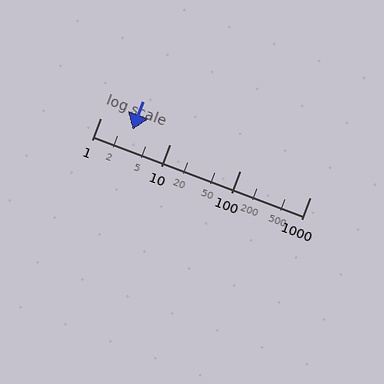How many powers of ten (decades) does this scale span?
The scale spans 3 decades, from 1 to 1000.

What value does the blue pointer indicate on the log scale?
The pointer indicates approximately 2.9.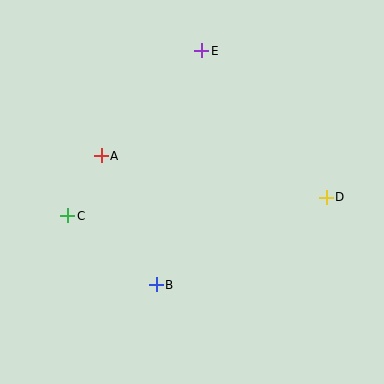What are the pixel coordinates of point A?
Point A is at (101, 156).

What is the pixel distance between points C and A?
The distance between C and A is 69 pixels.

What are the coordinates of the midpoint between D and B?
The midpoint between D and B is at (241, 241).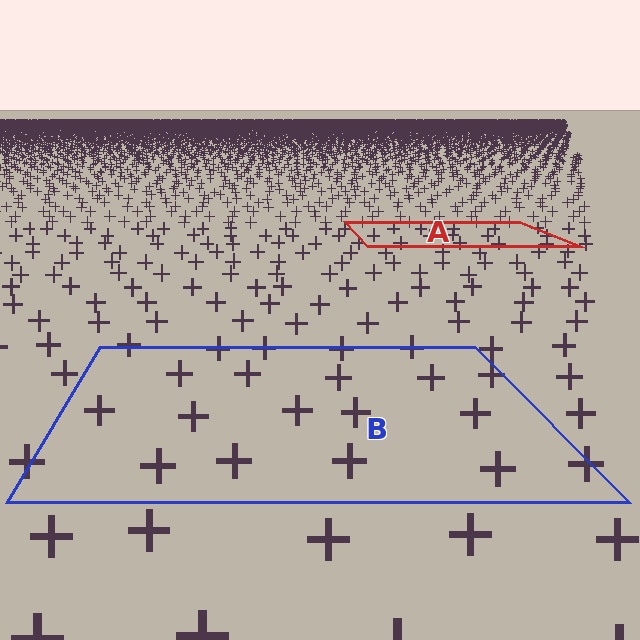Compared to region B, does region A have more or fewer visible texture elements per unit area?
Region A has more texture elements per unit area — they are packed more densely because it is farther away.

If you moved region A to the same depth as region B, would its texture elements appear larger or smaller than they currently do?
They would appear larger. At a closer depth, the same texture elements are projected at a bigger on-screen size.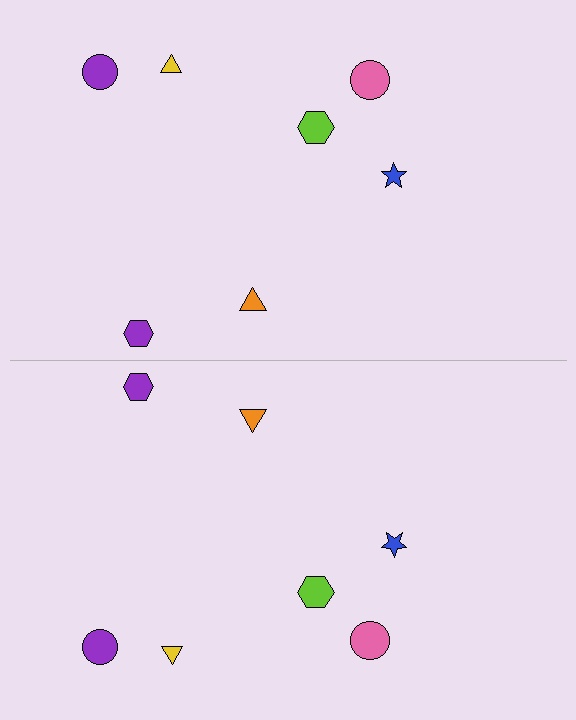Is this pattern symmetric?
Yes, this pattern has bilateral (reflection) symmetry.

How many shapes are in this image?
There are 14 shapes in this image.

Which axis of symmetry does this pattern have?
The pattern has a horizontal axis of symmetry running through the center of the image.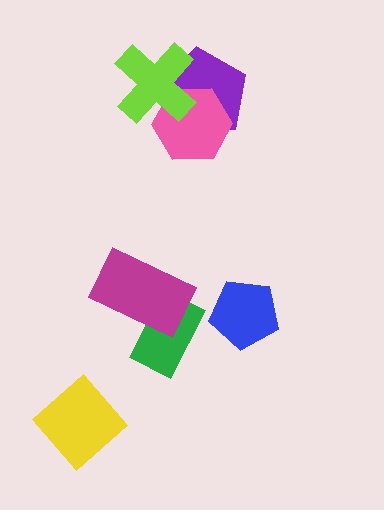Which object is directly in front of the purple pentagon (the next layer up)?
The pink hexagon is directly in front of the purple pentagon.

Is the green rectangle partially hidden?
Yes, it is partially covered by another shape.